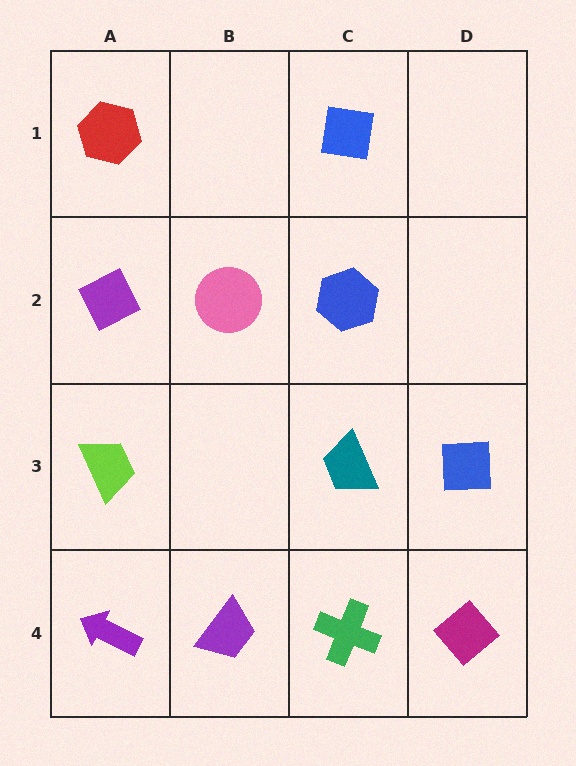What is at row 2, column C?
A blue hexagon.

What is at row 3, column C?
A teal trapezoid.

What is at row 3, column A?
A lime trapezoid.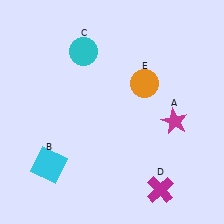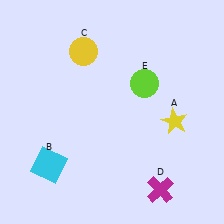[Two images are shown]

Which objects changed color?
A changed from magenta to yellow. C changed from cyan to yellow. E changed from orange to lime.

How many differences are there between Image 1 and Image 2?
There are 3 differences between the two images.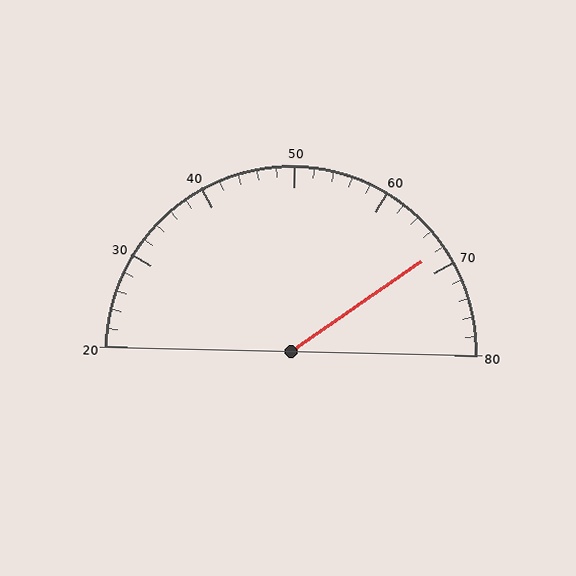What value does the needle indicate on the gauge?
The needle indicates approximately 68.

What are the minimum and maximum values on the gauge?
The gauge ranges from 20 to 80.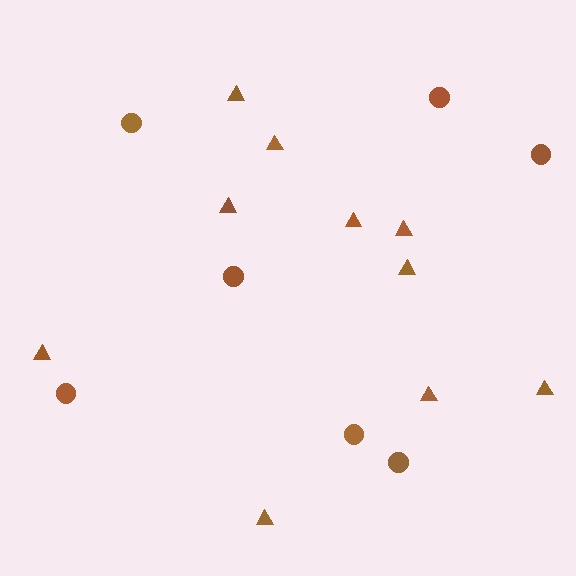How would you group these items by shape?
There are 2 groups: one group of circles (7) and one group of triangles (10).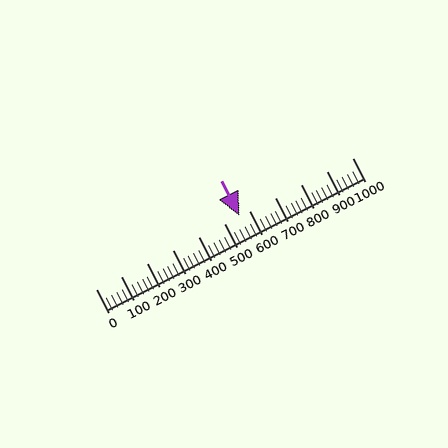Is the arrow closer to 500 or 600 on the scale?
The arrow is closer to 600.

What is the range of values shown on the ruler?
The ruler shows values from 0 to 1000.